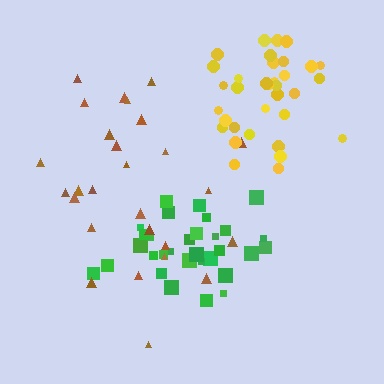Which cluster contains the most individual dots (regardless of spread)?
Yellow (34).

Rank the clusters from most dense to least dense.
yellow, green, brown.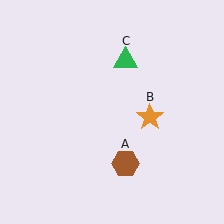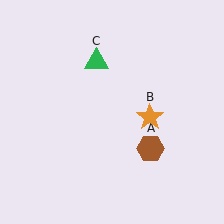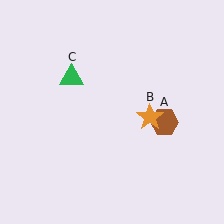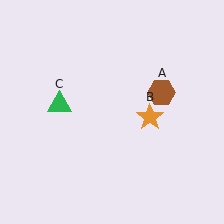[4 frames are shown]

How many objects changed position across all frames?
2 objects changed position: brown hexagon (object A), green triangle (object C).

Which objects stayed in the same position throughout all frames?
Orange star (object B) remained stationary.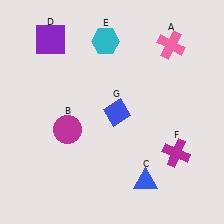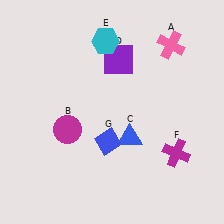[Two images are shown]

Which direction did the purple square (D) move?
The purple square (D) moved right.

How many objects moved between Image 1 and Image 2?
3 objects moved between the two images.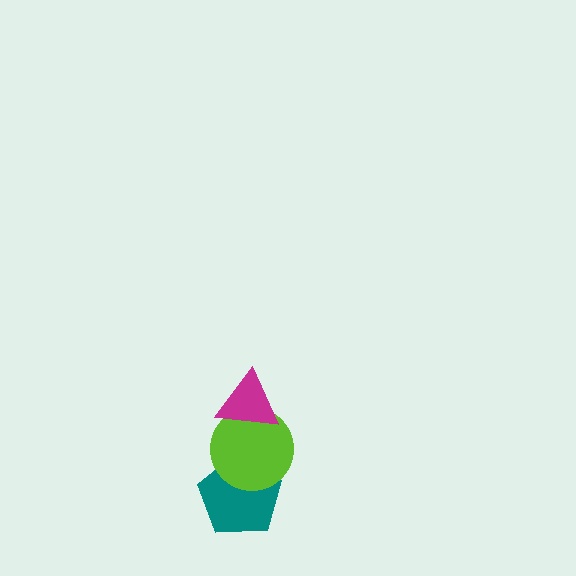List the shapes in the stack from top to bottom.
From top to bottom: the magenta triangle, the lime circle, the teal pentagon.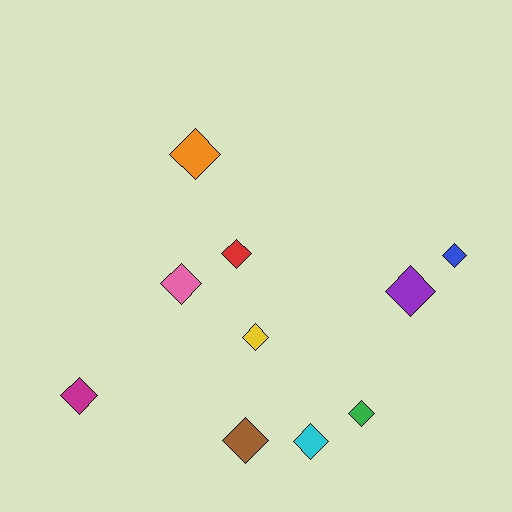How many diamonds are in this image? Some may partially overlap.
There are 10 diamonds.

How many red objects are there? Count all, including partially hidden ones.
There is 1 red object.